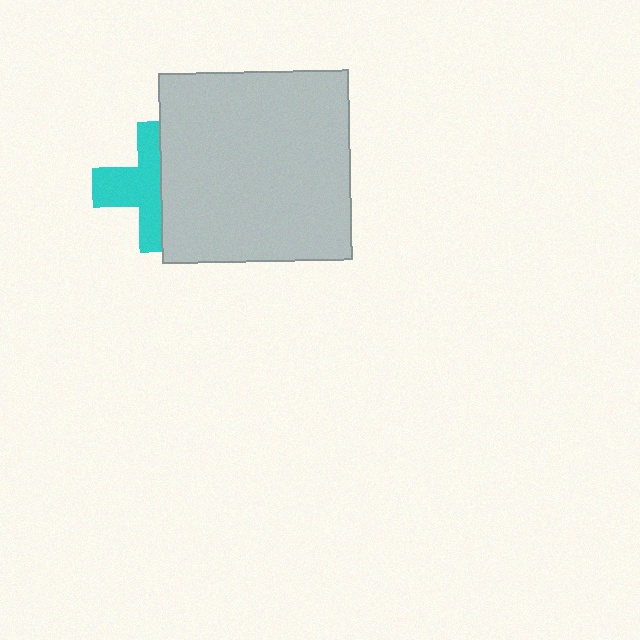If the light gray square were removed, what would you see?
You would see the complete cyan cross.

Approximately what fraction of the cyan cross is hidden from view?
Roughly 47% of the cyan cross is hidden behind the light gray square.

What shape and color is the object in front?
The object in front is a light gray square.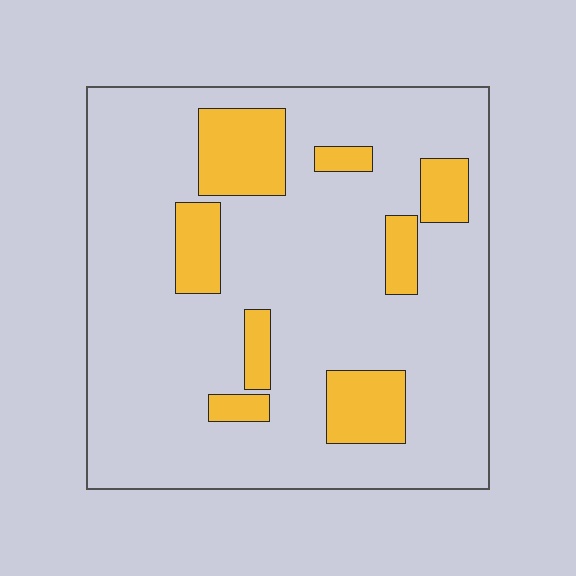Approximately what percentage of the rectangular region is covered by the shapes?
Approximately 20%.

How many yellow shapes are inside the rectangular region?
8.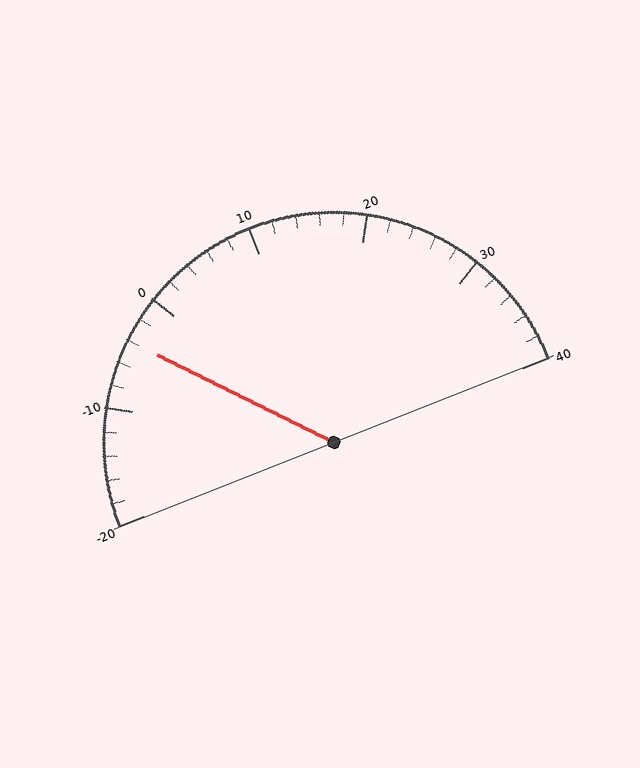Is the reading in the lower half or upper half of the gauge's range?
The reading is in the lower half of the range (-20 to 40).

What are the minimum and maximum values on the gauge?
The gauge ranges from -20 to 40.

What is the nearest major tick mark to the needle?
The nearest major tick mark is 0.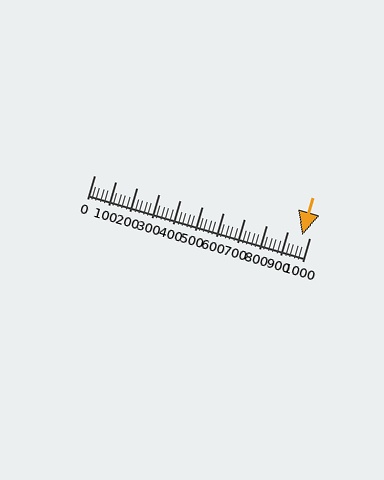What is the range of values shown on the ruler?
The ruler shows values from 0 to 1000.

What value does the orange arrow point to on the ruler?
The orange arrow points to approximately 968.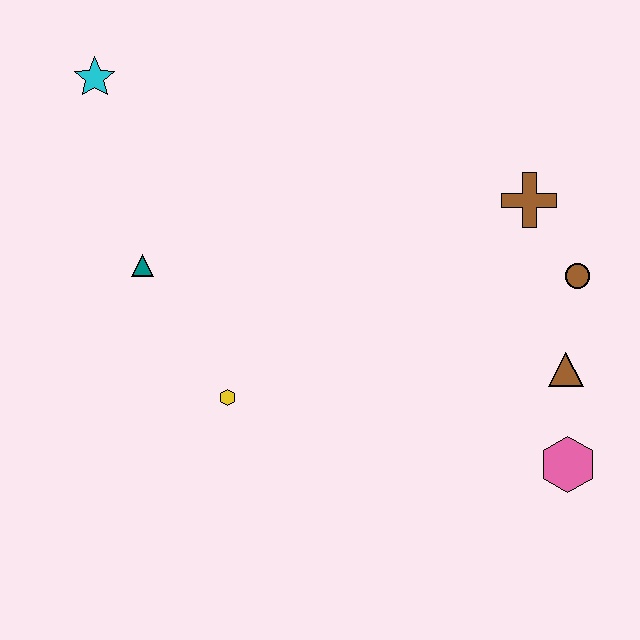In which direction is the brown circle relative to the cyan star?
The brown circle is to the right of the cyan star.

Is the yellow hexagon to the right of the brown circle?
No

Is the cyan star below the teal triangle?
No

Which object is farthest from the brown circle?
The cyan star is farthest from the brown circle.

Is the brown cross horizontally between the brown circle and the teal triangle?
Yes